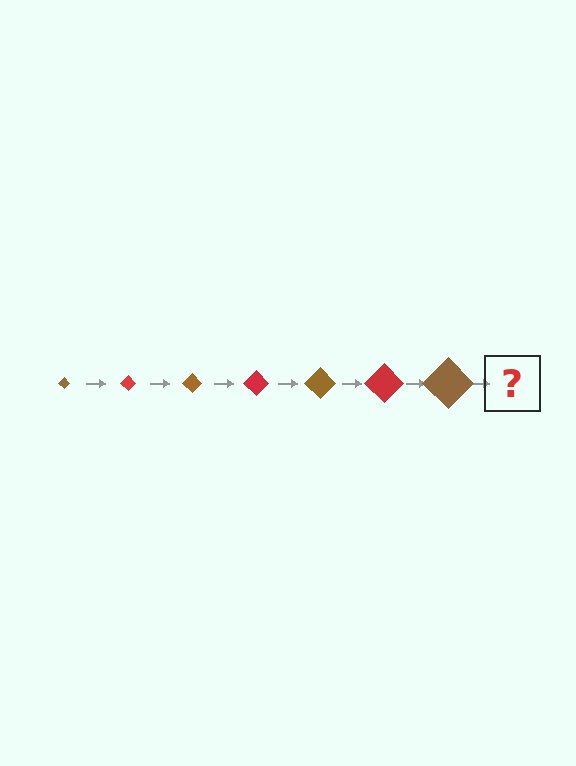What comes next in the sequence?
The next element should be a red diamond, larger than the previous one.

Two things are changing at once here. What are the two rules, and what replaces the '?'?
The two rules are that the diamond grows larger each step and the color cycles through brown and red. The '?' should be a red diamond, larger than the previous one.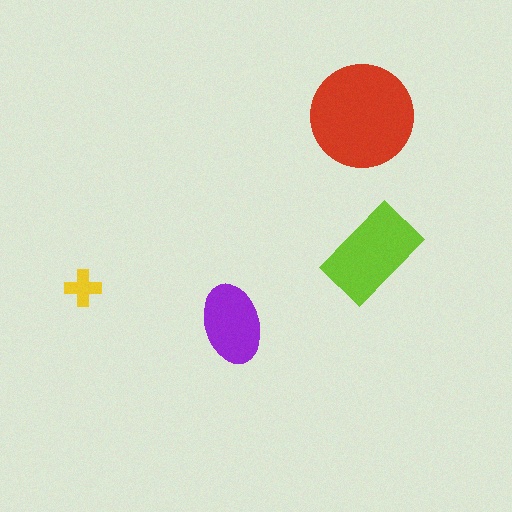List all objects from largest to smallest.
The red circle, the lime rectangle, the purple ellipse, the yellow cross.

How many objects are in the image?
There are 4 objects in the image.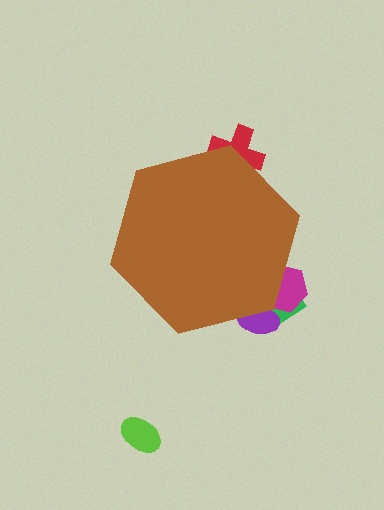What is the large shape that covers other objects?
A brown hexagon.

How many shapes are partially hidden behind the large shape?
4 shapes are partially hidden.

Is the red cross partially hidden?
Yes, the red cross is partially hidden behind the brown hexagon.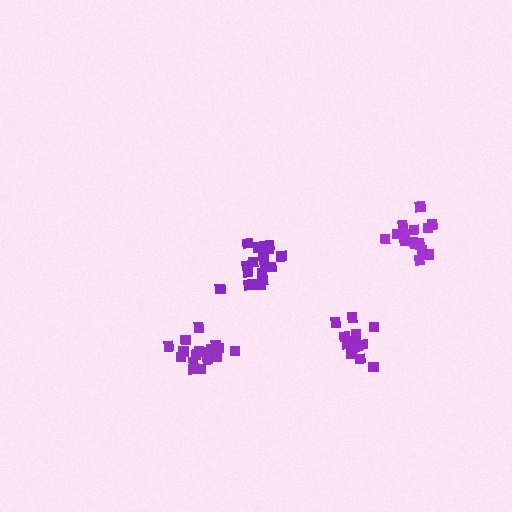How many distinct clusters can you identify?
There are 4 distinct clusters.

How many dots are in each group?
Group 1: 14 dots, Group 2: 17 dots, Group 3: 17 dots, Group 4: 15 dots (63 total).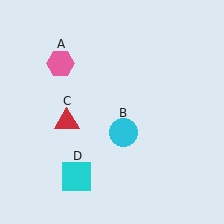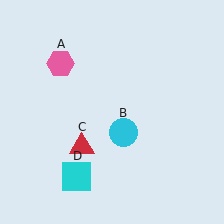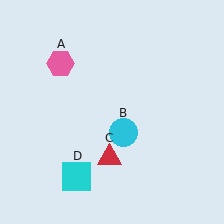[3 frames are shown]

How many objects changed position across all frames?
1 object changed position: red triangle (object C).